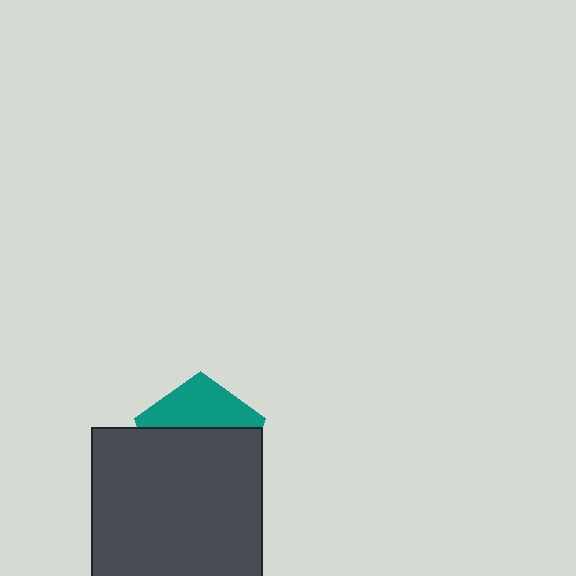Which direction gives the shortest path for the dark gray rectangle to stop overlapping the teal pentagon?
Moving down gives the shortest separation.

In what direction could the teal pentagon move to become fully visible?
The teal pentagon could move up. That would shift it out from behind the dark gray rectangle entirely.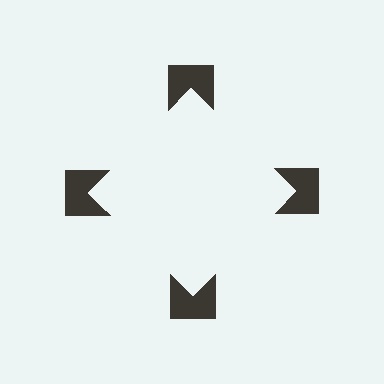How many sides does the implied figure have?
4 sides.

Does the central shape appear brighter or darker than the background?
It typically appears slightly brighter than the background, even though no actual brightness change is drawn.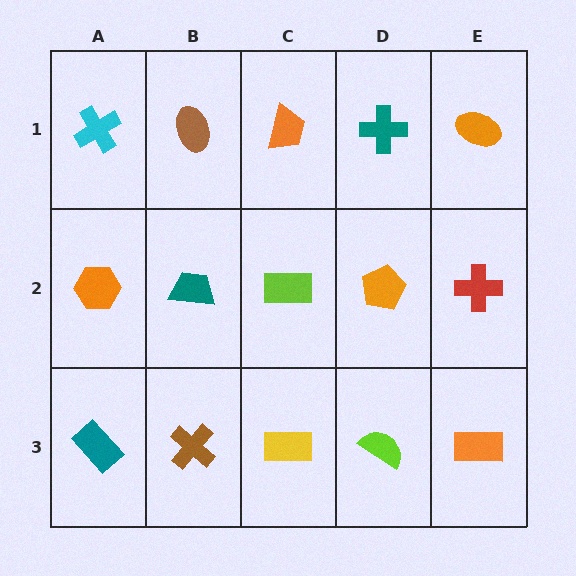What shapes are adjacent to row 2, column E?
An orange ellipse (row 1, column E), an orange rectangle (row 3, column E), an orange pentagon (row 2, column D).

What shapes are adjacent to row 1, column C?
A lime rectangle (row 2, column C), a brown ellipse (row 1, column B), a teal cross (row 1, column D).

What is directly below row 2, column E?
An orange rectangle.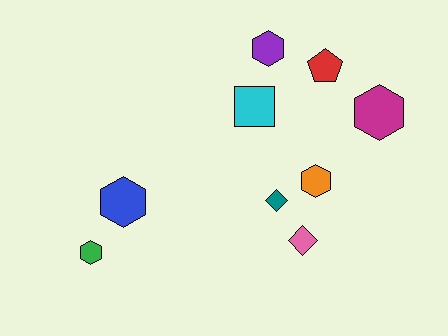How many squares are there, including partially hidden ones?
There is 1 square.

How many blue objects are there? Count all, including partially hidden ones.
There is 1 blue object.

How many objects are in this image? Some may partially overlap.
There are 9 objects.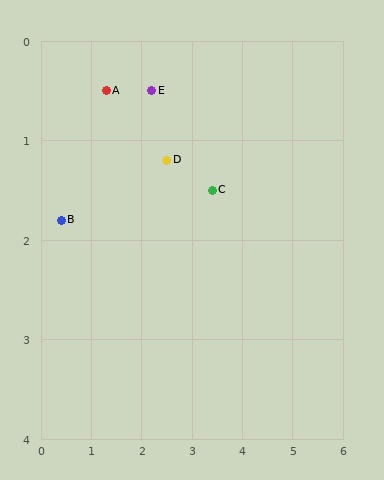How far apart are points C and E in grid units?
Points C and E are about 1.6 grid units apart.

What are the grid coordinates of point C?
Point C is at approximately (3.4, 1.5).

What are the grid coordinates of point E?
Point E is at approximately (2.2, 0.5).